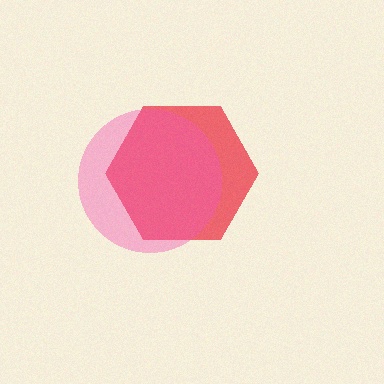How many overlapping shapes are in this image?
There are 2 overlapping shapes in the image.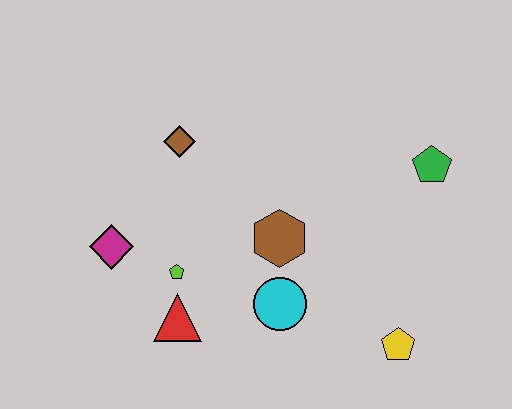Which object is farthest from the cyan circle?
The green pentagon is farthest from the cyan circle.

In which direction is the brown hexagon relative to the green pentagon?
The brown hexagon is to the left of the green pentagon.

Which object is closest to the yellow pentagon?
The cyan circle is closest to the yellow pentagon.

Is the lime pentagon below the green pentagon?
Yes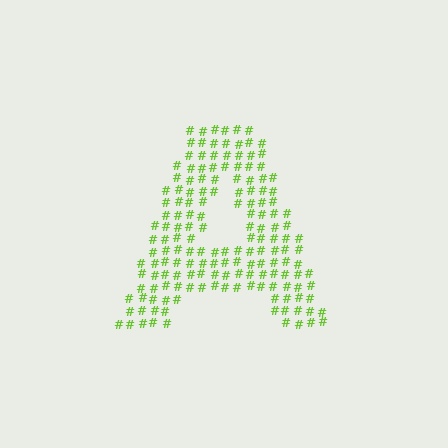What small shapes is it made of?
It is made of small hash symbols.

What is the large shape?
The large shape is the letter A.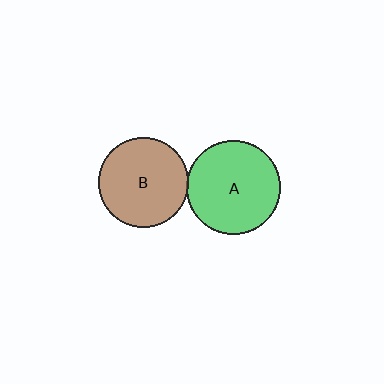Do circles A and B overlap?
Yes.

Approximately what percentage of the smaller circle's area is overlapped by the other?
Approximately 5%.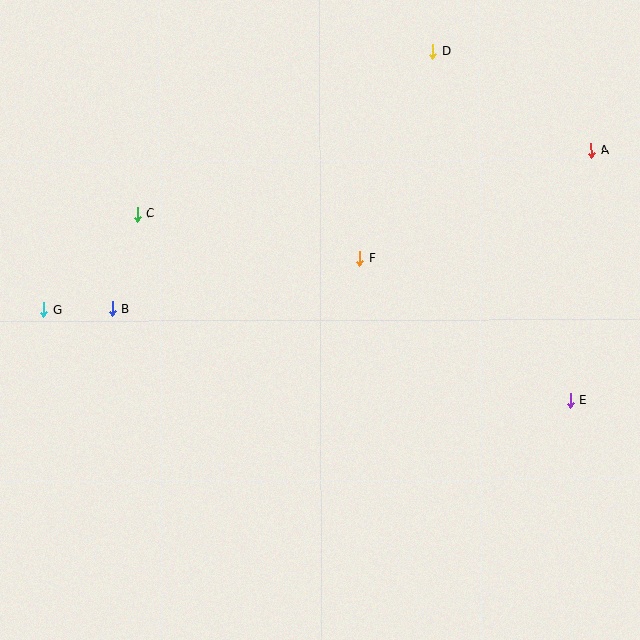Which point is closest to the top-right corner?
Point A is closest to the top-right corner.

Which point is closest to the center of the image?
Point F at (360, 258) is closest to the center.